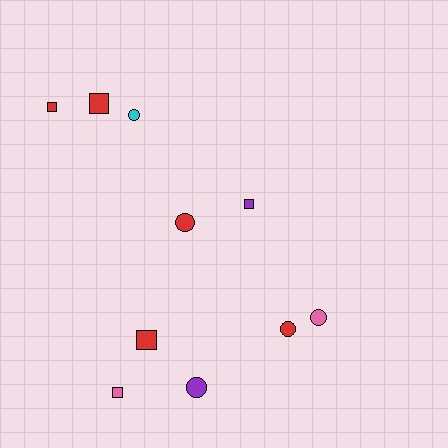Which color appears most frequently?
Red, with 5 objects.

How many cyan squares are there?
There are no cyan squares.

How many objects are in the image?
There are 10 objects.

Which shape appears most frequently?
Square, with 5 objects.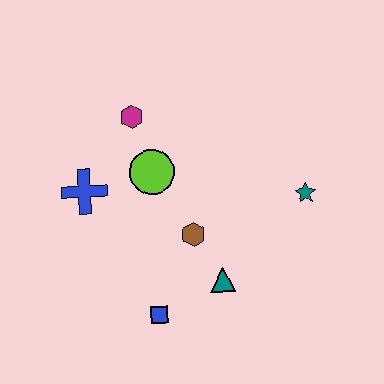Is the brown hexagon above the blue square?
Yes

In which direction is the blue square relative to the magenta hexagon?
The blue square is below the magenta hexagon.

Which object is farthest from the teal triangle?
The magenta hexagon is farthest from the teal triangle.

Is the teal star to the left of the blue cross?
No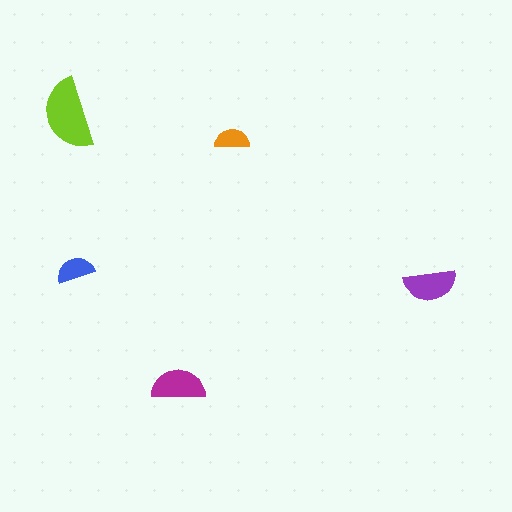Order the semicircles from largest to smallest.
the lime one, the magenta one, the purple one, the blue one, the orange one.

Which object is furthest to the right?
The purple semicircle is rightmost.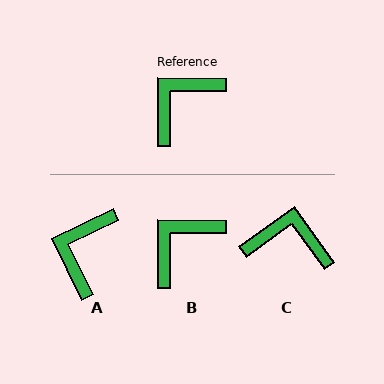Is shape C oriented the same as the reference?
No, it is off by about 54 degrees.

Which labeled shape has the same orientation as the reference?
B.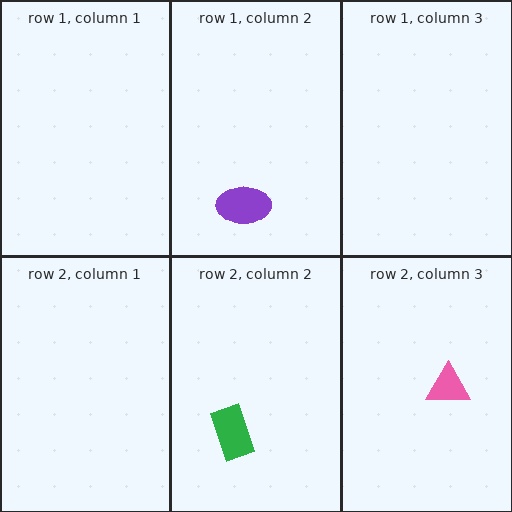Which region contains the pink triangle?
The row 2, column 3 region.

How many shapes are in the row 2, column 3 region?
1.